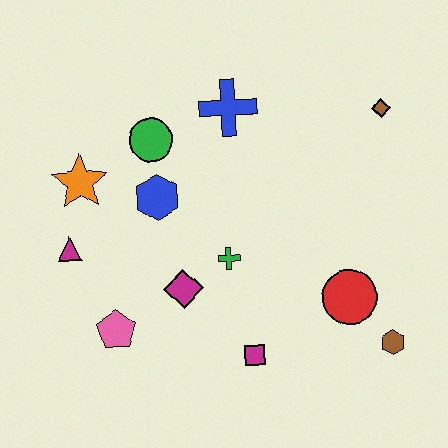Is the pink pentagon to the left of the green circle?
Yes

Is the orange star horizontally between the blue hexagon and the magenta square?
No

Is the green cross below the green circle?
Yes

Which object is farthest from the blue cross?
The brown hexagon is farthest from the blue cross.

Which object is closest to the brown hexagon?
The red circle is closest to the brown hexagon.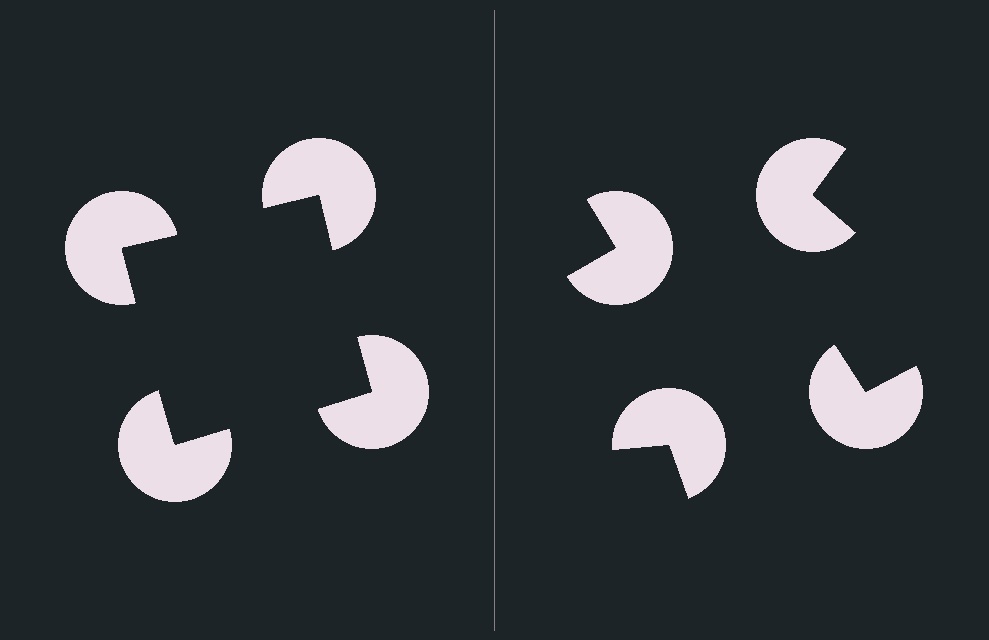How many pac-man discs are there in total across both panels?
8 — 4 on each side.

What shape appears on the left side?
An illusory square.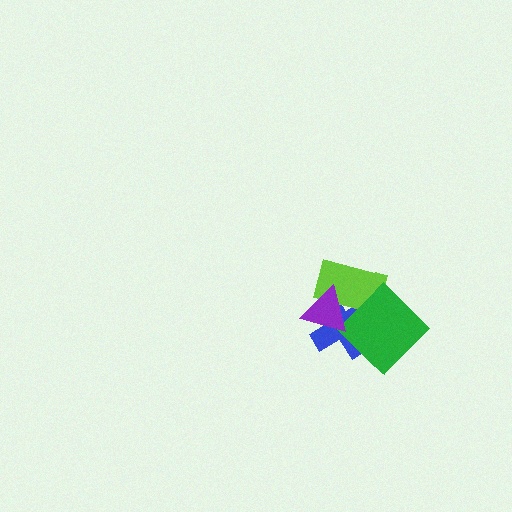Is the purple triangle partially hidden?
No, no other shape covers it.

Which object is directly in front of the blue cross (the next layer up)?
The lime rectangle is directly in front of the blue cross.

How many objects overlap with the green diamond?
3 objects overlap with the green diamond.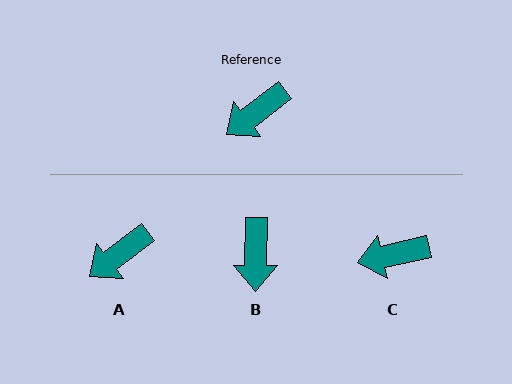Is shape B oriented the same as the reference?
No, it is off by about 52 degrees.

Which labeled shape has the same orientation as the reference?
A.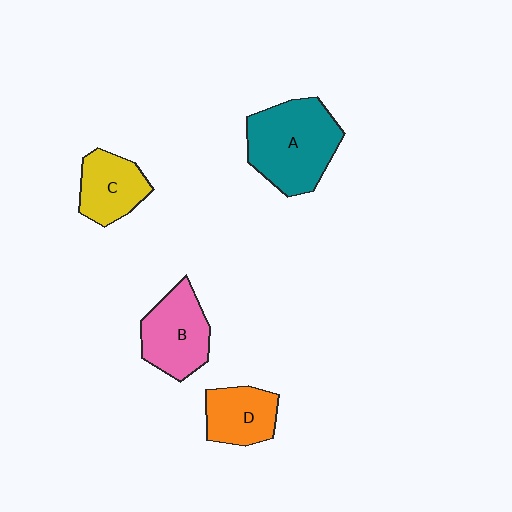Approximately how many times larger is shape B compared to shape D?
Approximately 1.3 times.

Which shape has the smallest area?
Shape D (orange).